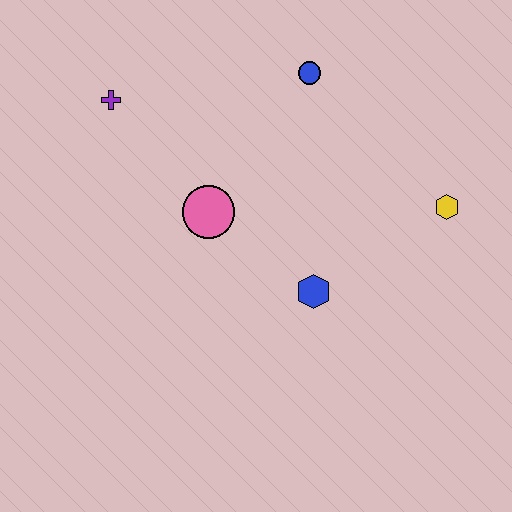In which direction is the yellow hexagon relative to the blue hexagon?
The yellow hexagon is to the right of the blue hexagon.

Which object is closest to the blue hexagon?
The pink circle is closest to the blue hexagon.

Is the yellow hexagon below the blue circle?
Yes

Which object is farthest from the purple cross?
The yellow hexagon is farthest from the purple cross.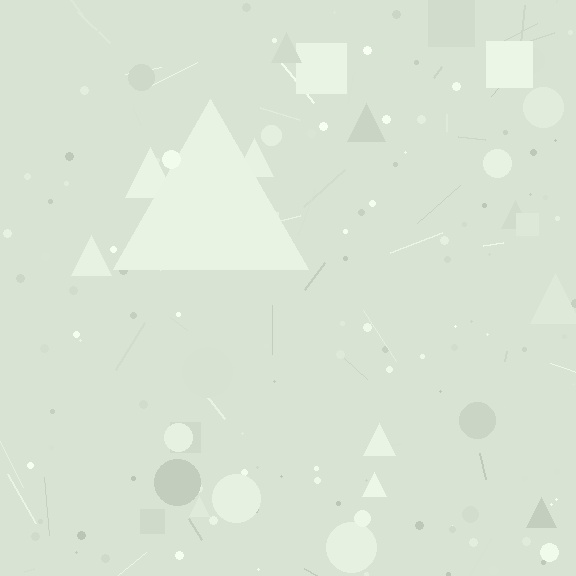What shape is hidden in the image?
A triangle is hidden in the image.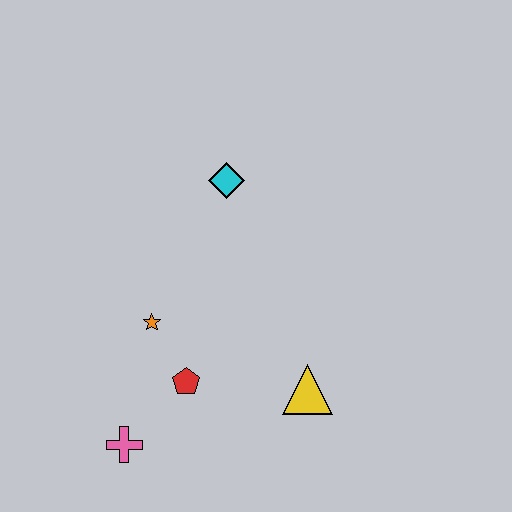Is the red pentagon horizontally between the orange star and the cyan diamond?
Yes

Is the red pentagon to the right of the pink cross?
Yes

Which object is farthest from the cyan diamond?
The pink cross is farthest from the cyan diamond.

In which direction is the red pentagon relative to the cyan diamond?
The red pentagon is below the cyan diamond.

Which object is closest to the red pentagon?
The orange star is closest to the red pentagon.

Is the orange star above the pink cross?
Yes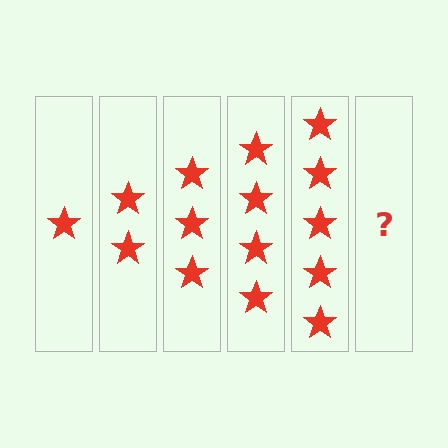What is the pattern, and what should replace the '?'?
The pattern is that each step adds one more star. The '?' should be 6 stars.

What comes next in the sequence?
The next element should be 6 stars.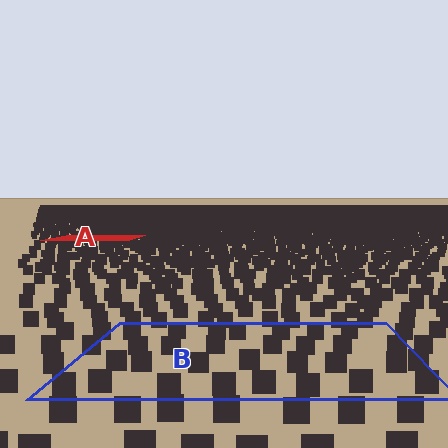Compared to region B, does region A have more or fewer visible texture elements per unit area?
Region A has more texture elements per unit area — they are packed more densely because it is farther away.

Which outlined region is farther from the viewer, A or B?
Region A is farther from the viewer — the texture elements inside it appear smaller and more densely packed.